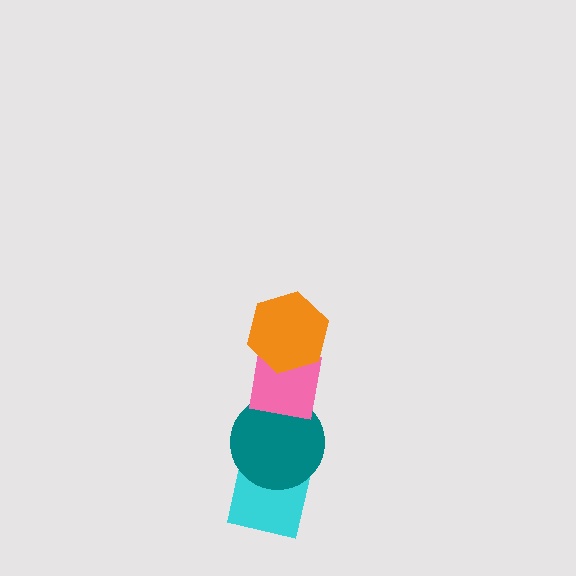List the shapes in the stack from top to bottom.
From top to bottom: the orange hexagon, the pink square, the teal circle, the cyan square.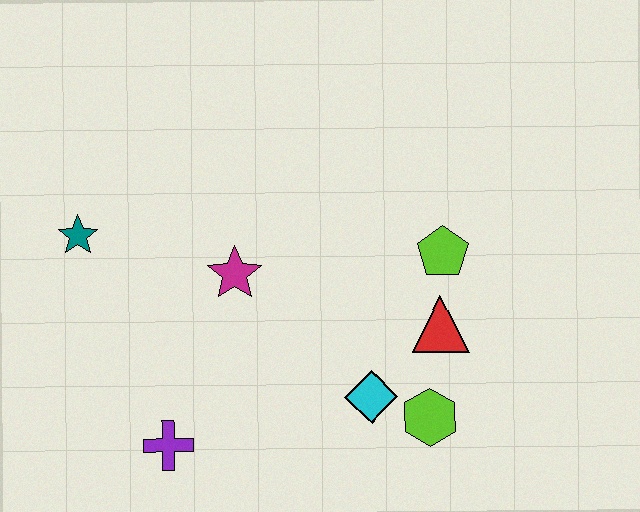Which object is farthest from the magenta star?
The lime hexagon is farthest from the magenta star.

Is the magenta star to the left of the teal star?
No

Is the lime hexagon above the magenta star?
No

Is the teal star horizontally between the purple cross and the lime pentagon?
No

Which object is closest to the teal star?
The magenta star is closest to the teal star.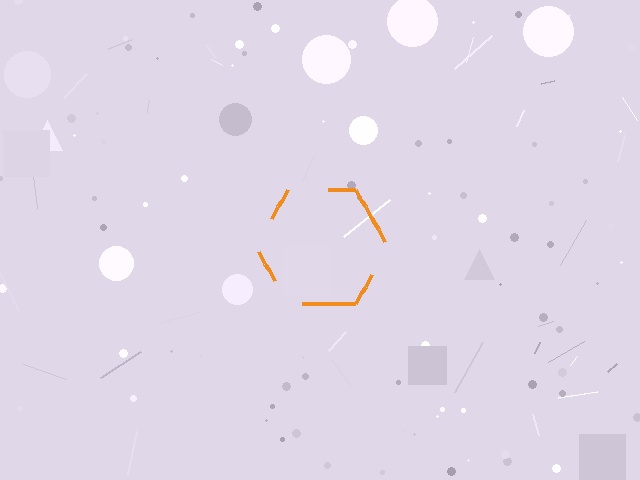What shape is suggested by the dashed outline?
The dashed outline suggests a hexagon.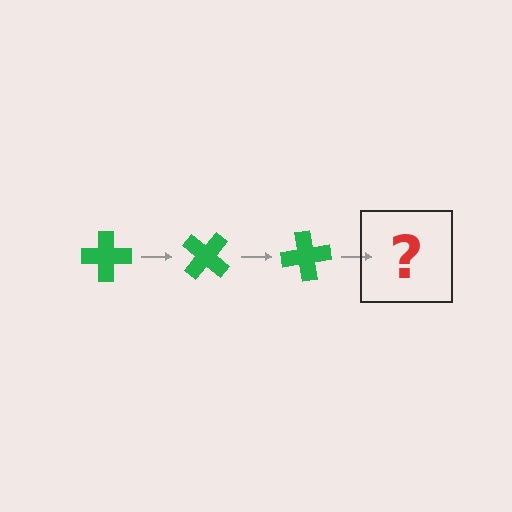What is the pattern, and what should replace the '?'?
The pattern is that the cross rotates 40 degrees each step. The '?' should be a green cross rotated 120 degrees.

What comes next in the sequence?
The next element should be a green cross rotated 120 degrees.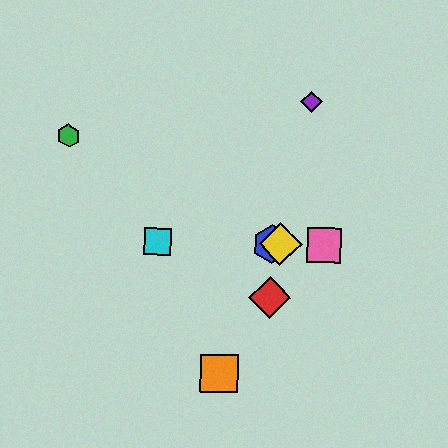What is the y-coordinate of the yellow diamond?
The yellow diamond is at y≈244.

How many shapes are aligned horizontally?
4 shapes (the blue hexagon, the yellow diamond, the cyan square, the pink square) are aligned horizontally.